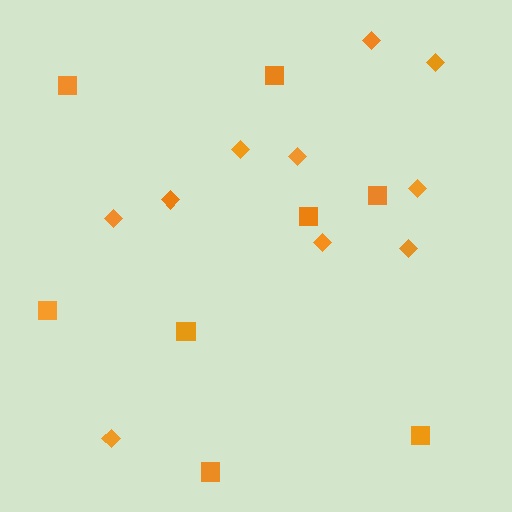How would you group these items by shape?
There are 2 groups: one group of squares (8) and one group of diamonds (10).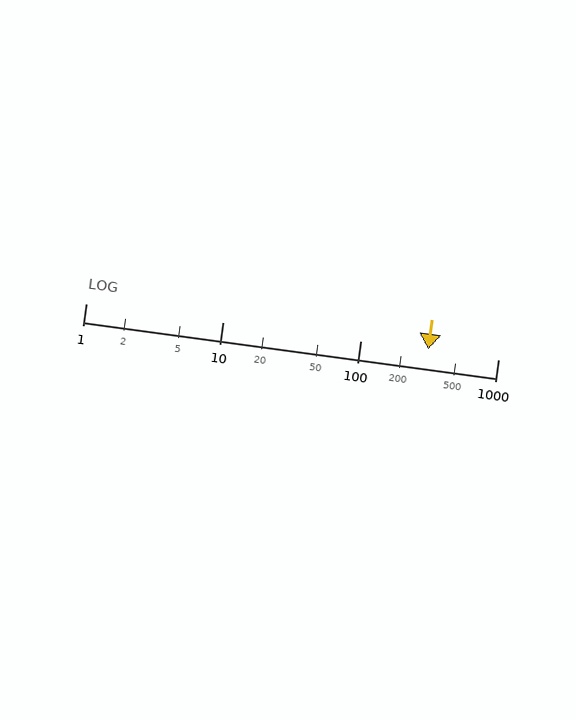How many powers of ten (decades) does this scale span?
The scale spans 3 decades, from 1 to 1000.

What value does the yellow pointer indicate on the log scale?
The pointer indicates approximately 310.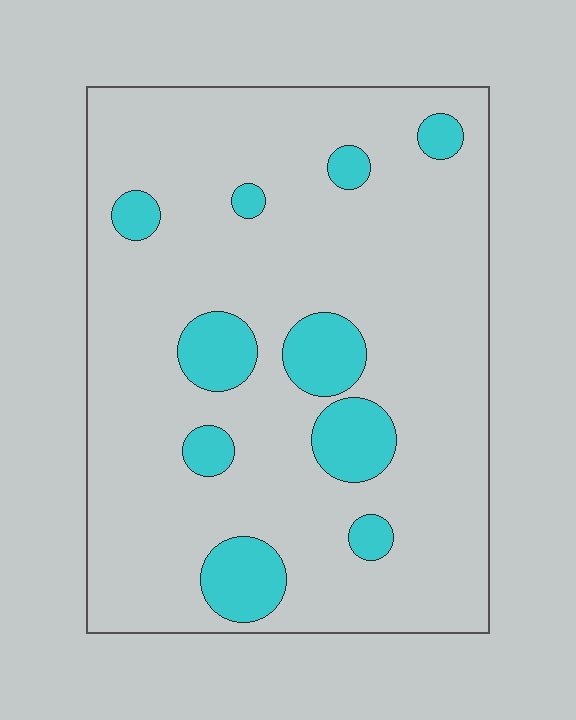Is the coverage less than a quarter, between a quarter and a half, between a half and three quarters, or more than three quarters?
Less than a quarter.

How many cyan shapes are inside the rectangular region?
10.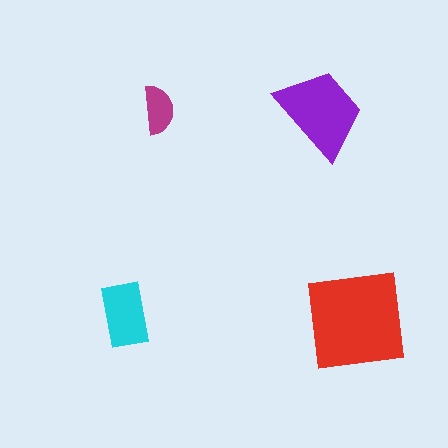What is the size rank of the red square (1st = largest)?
1st.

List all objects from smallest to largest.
The magenta semicircle, the cyan rectangle, the purple trapezoid, the red square.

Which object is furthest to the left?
The cyan rectangle is leftmost.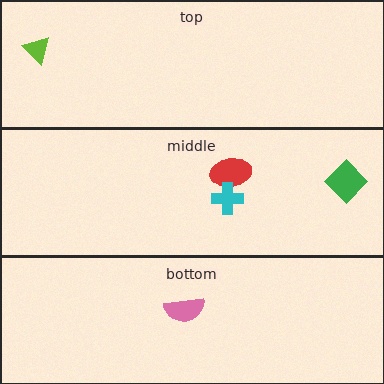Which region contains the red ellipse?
The middle region.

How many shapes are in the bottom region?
1.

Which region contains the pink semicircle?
The bottom region.